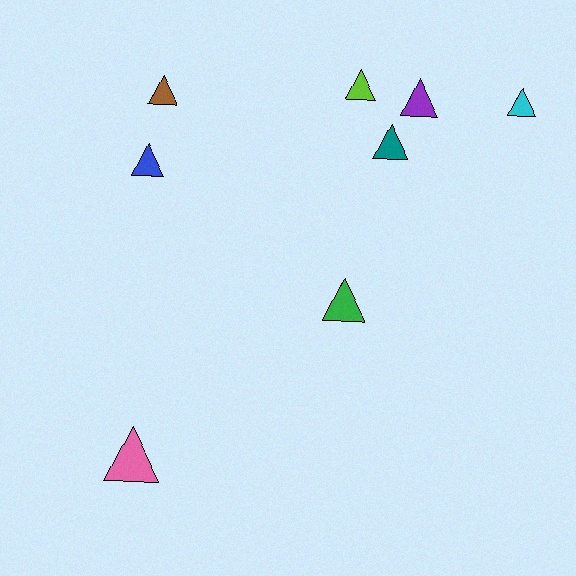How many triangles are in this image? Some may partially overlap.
There are 8 triangles.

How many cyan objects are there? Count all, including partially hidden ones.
There is 1 cyan object.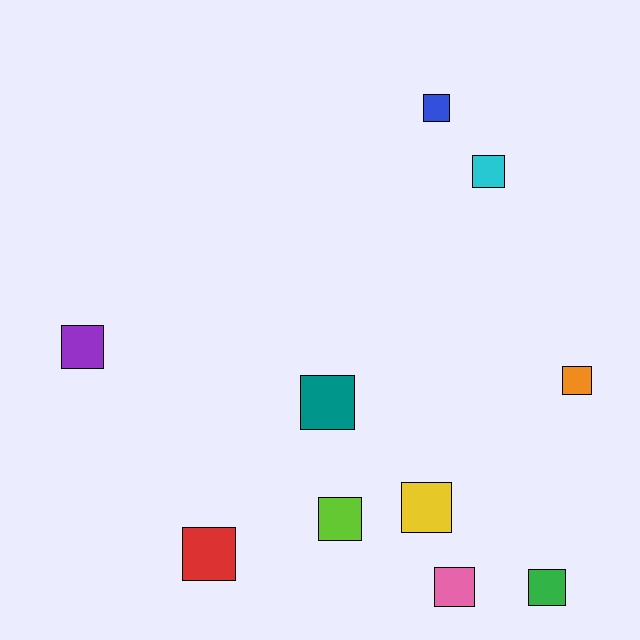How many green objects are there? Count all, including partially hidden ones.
There is 1 green object.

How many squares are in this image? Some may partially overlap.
There are 10 squares.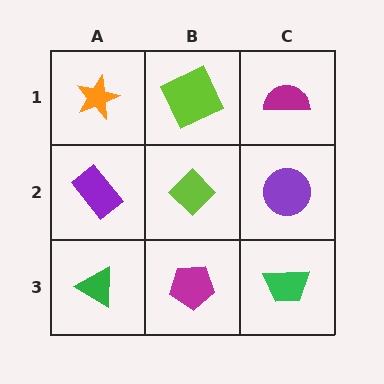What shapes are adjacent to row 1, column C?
A purple circle (row 2, column C), a lime square (row 1, column B).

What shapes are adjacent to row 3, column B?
A lime diamond (row 2, column B), a green triangle (row 3, column A), a green trapezoid (row 3, column C).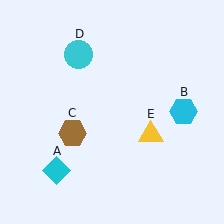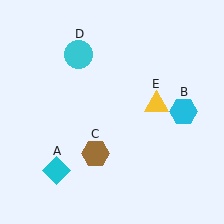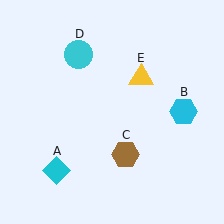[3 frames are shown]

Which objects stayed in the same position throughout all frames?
Cyan diamond (object A) and cyan hexagon (object B) and cyan circle (object D) remained stationary.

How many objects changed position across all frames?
2 objects changed position: brown hexagon (object C), yellow triangle (object E).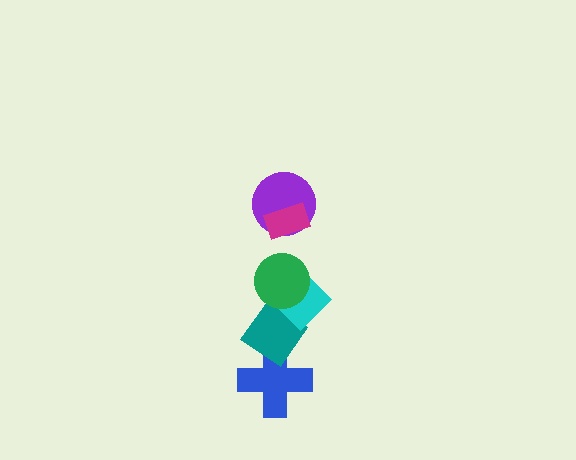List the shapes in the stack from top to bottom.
From top to bottom: the magenta rectangle, the purple circle, the green circle, the cyan diamond, the teal diamond, the blue cross.